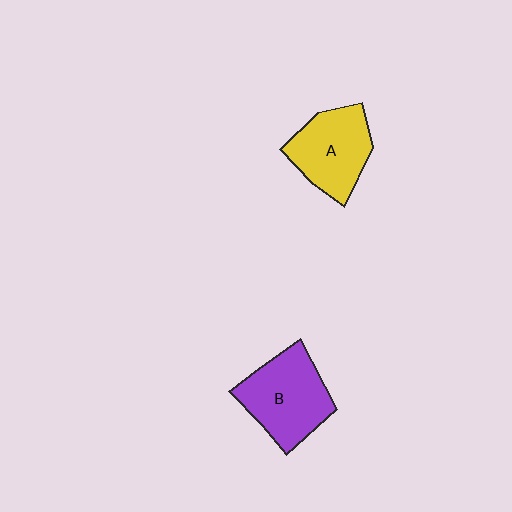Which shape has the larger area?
Shape B (purple).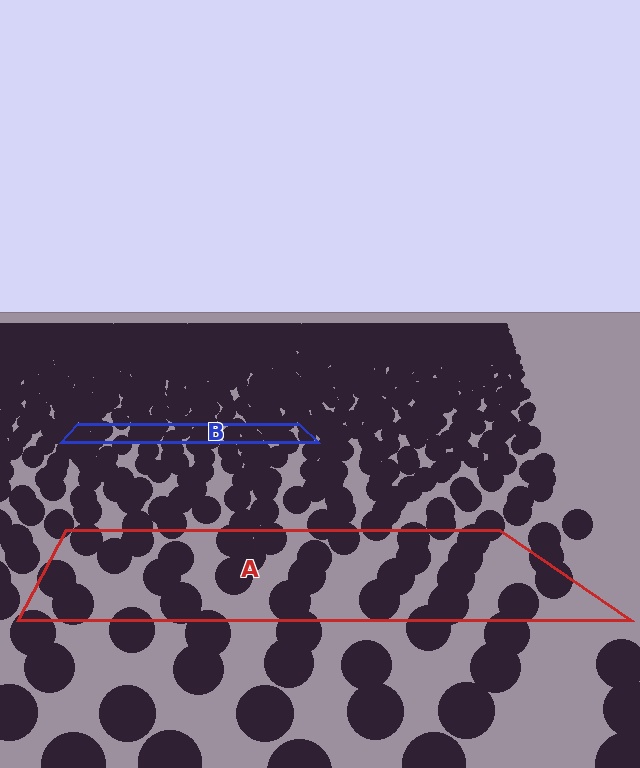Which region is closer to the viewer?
Region A is closer. The texture elements there are larger and more spread out.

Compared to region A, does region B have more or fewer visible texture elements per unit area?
Region B has more texture elements per unit area — they are packed more densely because it is farther away.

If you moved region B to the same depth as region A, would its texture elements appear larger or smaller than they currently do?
They would appear larger. At a closer depth, the same texture elements are projected at a bigger on-screen size.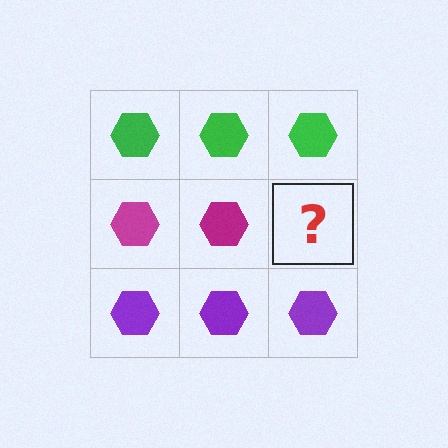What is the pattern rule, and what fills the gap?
The rule is that each row has a consistent color. The gap should be filled with a magenta hexagon.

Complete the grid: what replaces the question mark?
The question mark should be replaced with a magenta hexagon.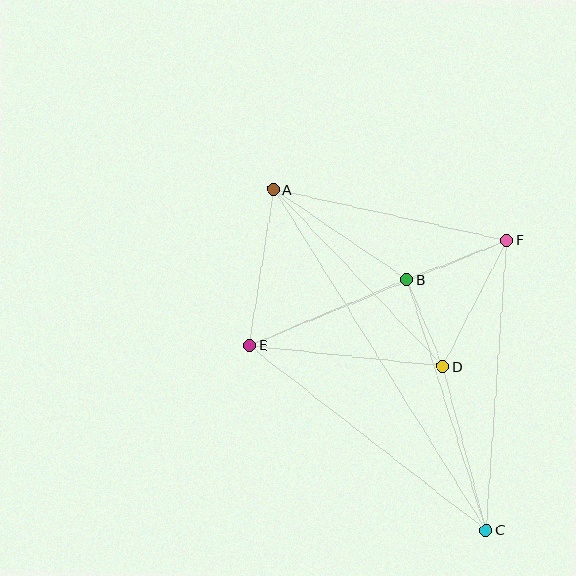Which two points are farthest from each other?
Points A and C are farthest from each other.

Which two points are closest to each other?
Points B and D are closest to each other.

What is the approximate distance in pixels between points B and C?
The distance between B and C is approximately 262 pixels.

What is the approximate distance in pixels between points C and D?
The distance between C and D is approximately 169 pixels.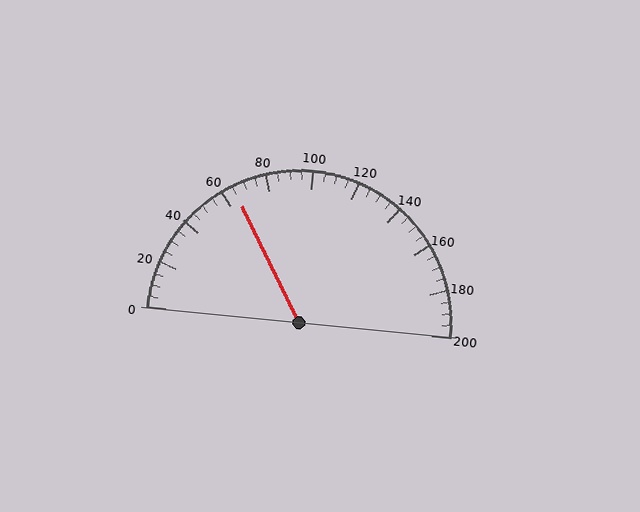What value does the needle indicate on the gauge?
The needle indicates approximately 65.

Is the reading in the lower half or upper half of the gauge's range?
The reading is in the lower half of the range (0 to 200).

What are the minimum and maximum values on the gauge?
The gauge ranges from 0 to 200.